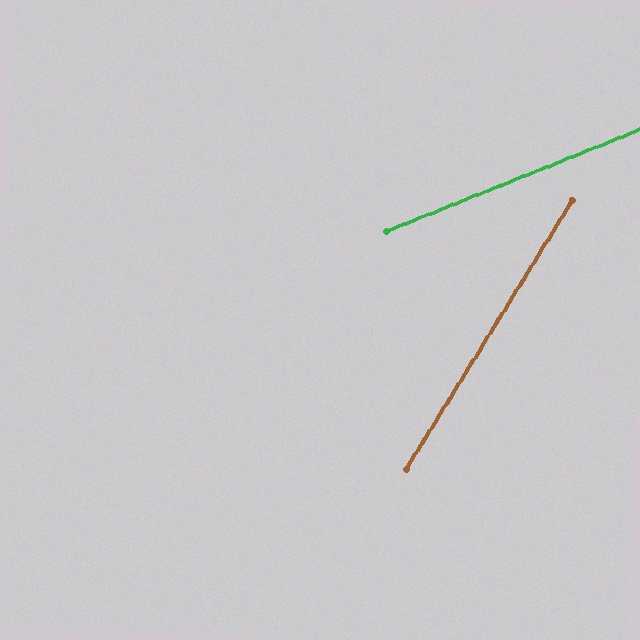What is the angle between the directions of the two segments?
Approximately 36 degrees.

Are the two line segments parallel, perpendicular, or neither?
Neither parallel nor perpendicular — they differ by about 36°.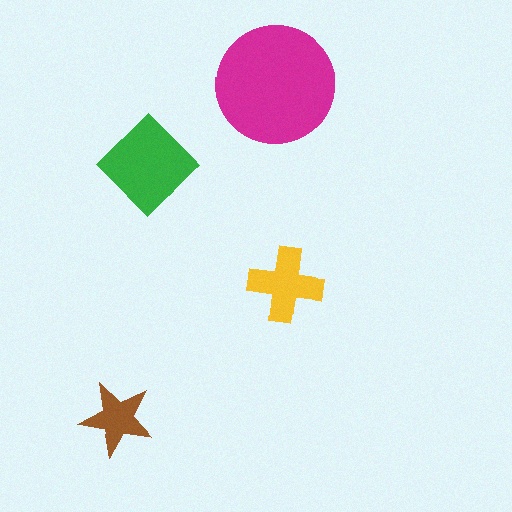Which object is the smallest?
The brown star.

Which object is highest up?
The magenta circle is topmost.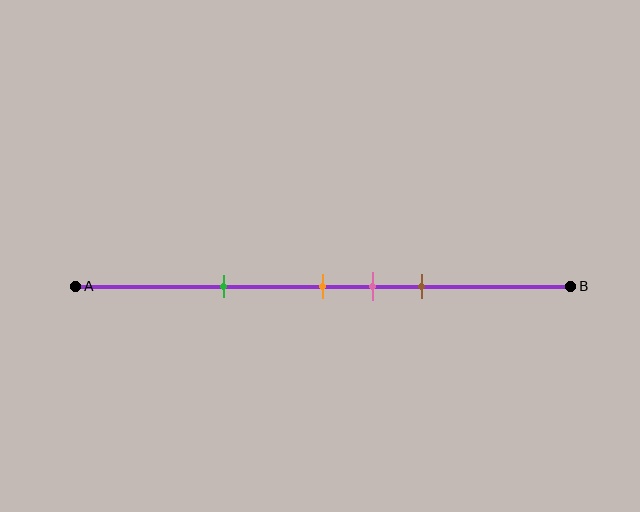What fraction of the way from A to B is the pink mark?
The pink mark is approximately 60% (0.6) of the way from A to B.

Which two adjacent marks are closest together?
The orange and pink marks are the closest adjacent pair.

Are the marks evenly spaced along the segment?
No, the marks are not evenly spaced.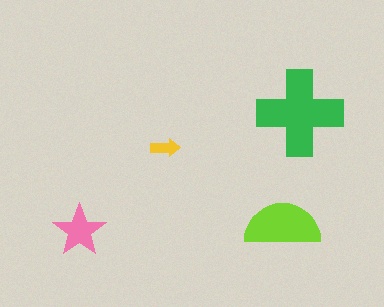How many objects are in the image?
There are 4 objects in the image.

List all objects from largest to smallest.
The green cross, the lime semicircle, the pink star, the yellow arrow.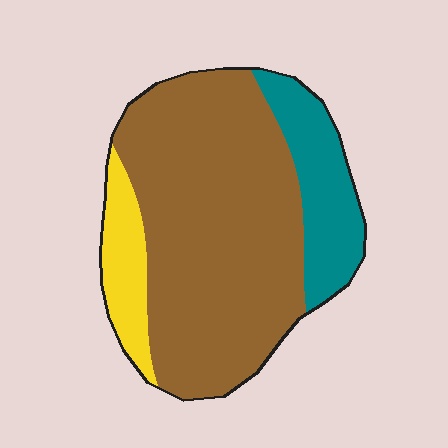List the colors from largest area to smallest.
From largest to smallest: brown, teal, yellow.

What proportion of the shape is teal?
Teal covers around 20% of the shape.